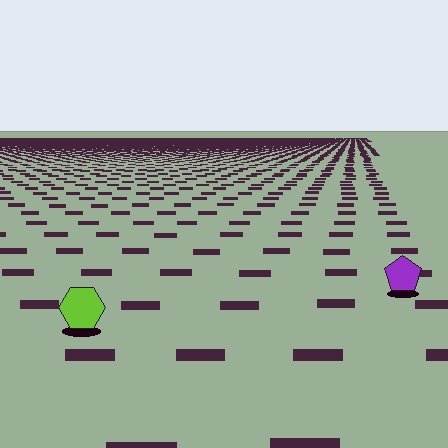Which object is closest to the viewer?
The lime hexagon is closest. The texture marks near it are larger and more spread out.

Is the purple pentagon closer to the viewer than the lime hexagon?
No. The lime hexagon is closer — you can tell from the texture gradient: the ground texture is coarser near it.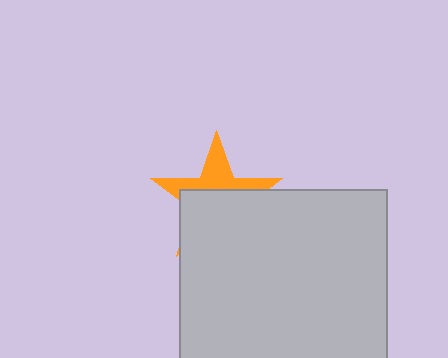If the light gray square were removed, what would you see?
You would see the complete orange star.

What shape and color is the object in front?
The object in front is a light gray square.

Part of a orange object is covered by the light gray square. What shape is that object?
It is a star.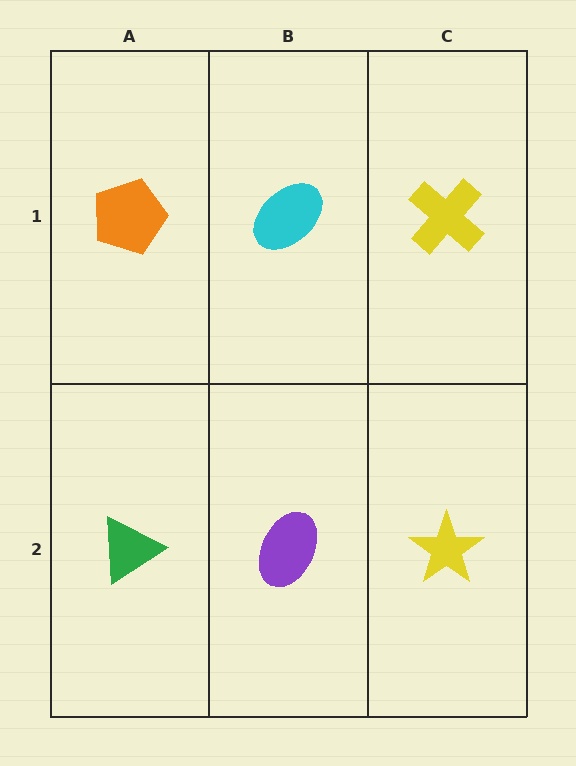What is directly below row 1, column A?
A green triangle.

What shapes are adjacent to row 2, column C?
A yellow cross (row 1, column C), a purple ellipse (row 2, column B).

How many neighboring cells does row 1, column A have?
2.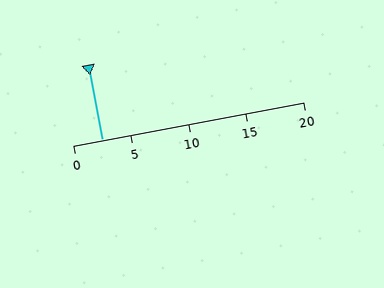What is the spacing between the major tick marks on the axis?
The major ticks are spaced 5 apart.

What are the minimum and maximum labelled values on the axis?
The axis runs from 0 to 20.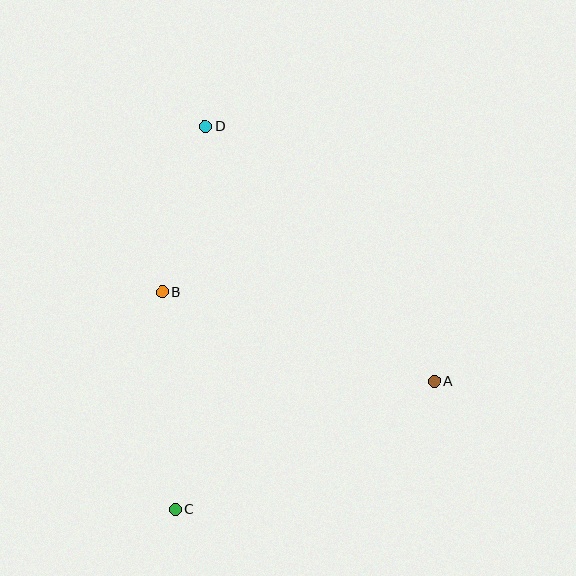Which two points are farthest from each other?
Points C and D are farthest from each other.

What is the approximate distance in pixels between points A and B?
The distance between A and B is approximately 286 pixels.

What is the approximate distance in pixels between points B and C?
The distance between B and C is approximately 218 pixels.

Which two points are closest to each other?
Points B and D are closest to each other.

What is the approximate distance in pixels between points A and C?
The distance between A and C is approximately 289 pixels.